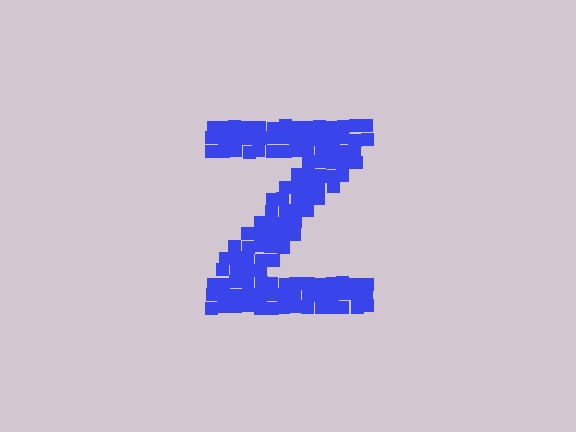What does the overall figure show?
The overall figure shows the letter Z.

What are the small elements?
The small elements are squares.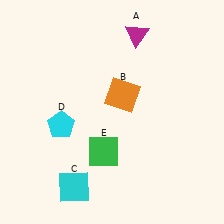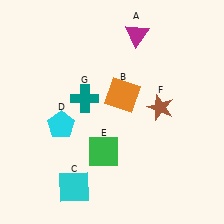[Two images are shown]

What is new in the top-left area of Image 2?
A teal cross (G) was added in the top-left area of Image 2.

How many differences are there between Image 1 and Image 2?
There are 2 differences between the two images.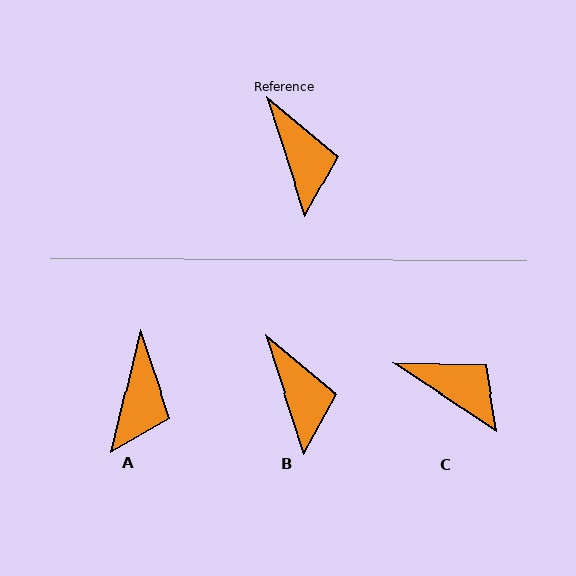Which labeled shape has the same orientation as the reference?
B.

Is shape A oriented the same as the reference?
No, it is off by about 31 degrees.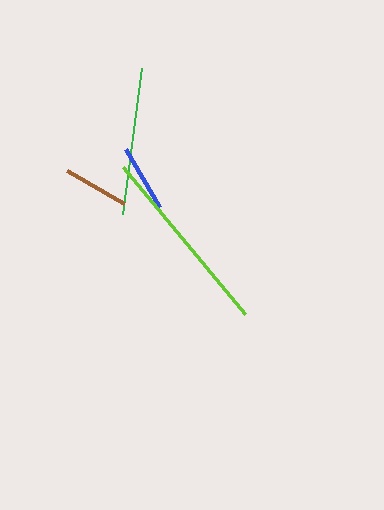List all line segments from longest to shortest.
From longest to shortest: lime, green, blue, brown.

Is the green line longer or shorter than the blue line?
The green line is longer than the blue line.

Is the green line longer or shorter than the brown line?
The green line is longer than the brown line.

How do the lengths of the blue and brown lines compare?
The blue and brown lines are approximately the same length.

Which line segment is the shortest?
The brown line is the shortest at approximately 66 pixels.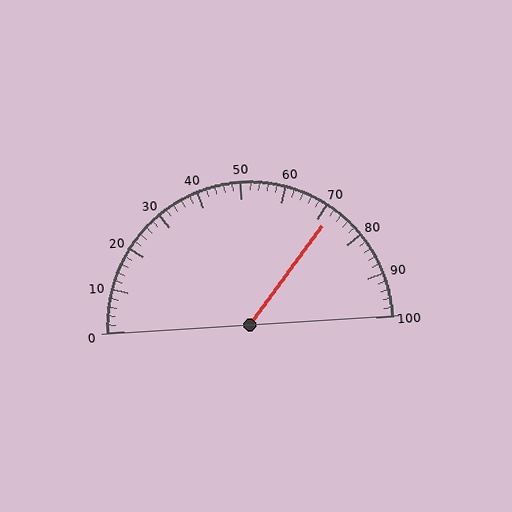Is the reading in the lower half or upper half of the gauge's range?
The reading is in the upper half of the range (0 to 100).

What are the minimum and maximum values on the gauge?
The gauge ranges from 0 to 100.